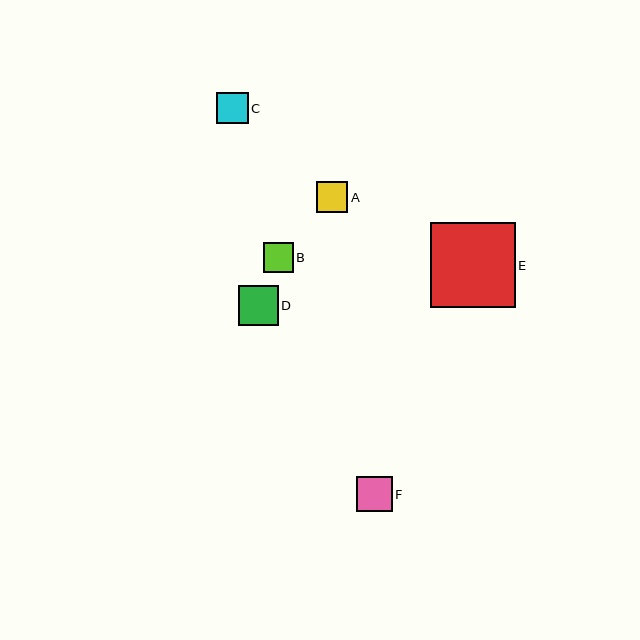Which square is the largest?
Square E is the largest with a size of approximately 85 pixels.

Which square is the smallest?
Square B is the smallest with a size of approximately 29 pixels.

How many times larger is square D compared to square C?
Square D is approximately 1.3 times the size of square C.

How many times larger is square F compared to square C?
Square F is approximately 1.1 times the size of square C.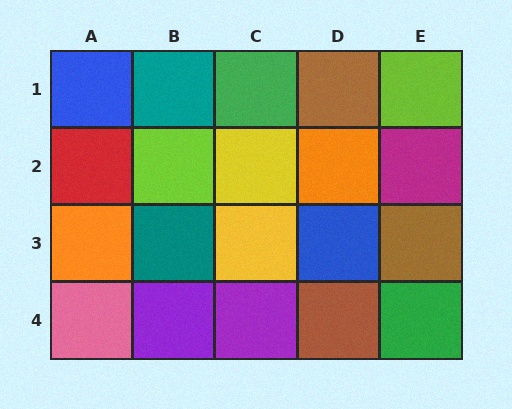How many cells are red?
1 cell is red.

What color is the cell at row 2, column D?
Orange.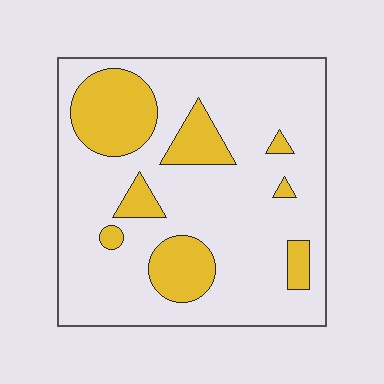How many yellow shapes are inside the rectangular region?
8.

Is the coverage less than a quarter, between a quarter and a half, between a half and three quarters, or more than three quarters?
Less than a quarter.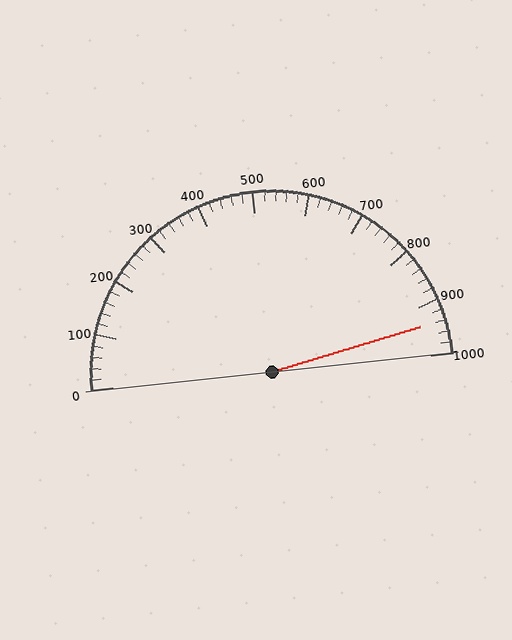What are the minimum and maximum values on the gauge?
The gauge ranges from 0 to 1000.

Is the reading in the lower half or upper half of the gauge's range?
The reading is in the upper half of the range (0 to 1000).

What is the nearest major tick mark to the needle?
The nearest major tick mark is 900.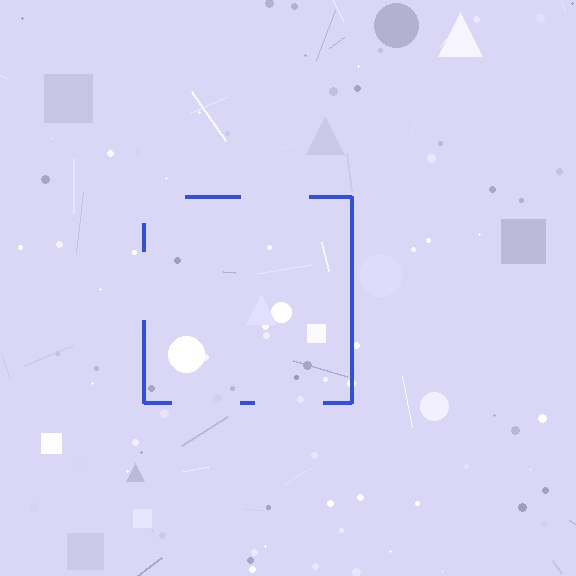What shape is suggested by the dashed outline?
The dashed outline suggests a square.